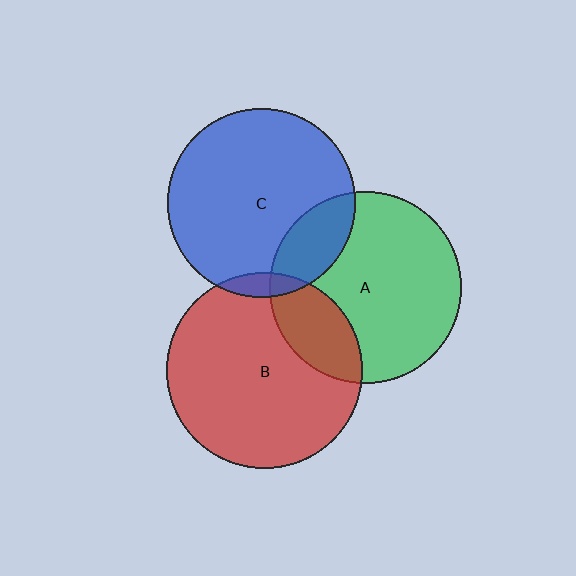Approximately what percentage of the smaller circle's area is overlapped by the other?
Approximately 20%.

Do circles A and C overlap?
Yes.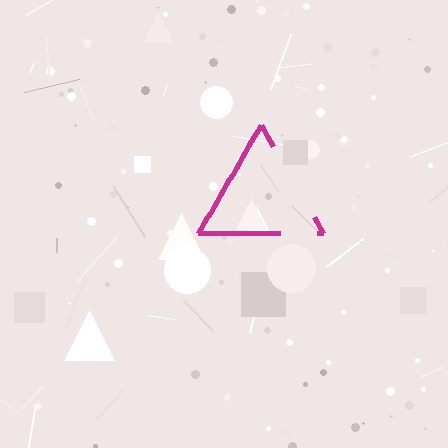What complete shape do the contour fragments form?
The contour fragments form a triangle.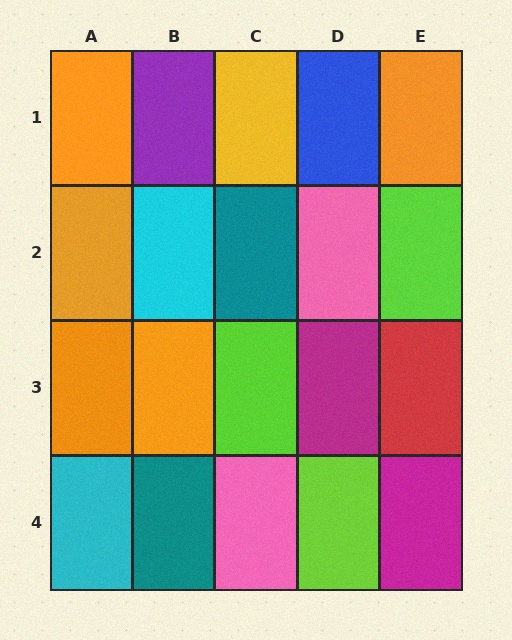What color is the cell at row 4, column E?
Magenta.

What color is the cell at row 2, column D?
Pink.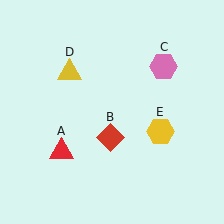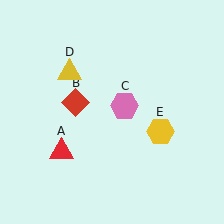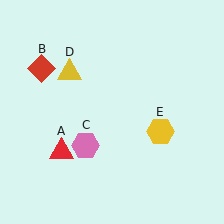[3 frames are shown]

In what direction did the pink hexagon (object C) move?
The pink hexagon (object C) moved down and to the left.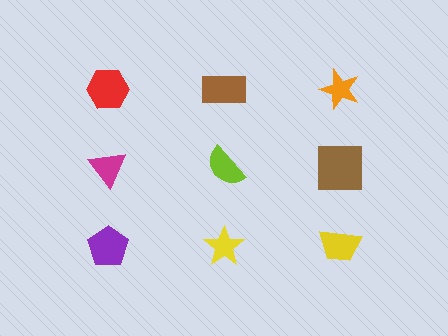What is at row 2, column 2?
A lime semicircle.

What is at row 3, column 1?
A purple pentagon.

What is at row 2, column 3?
A brown square.